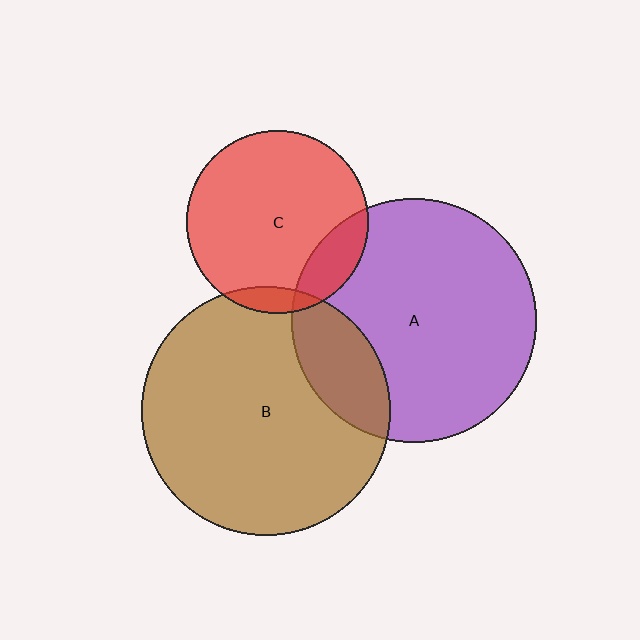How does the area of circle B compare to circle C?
Approximately 1.9 times.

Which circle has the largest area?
Circle B (brown).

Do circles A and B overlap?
Yes.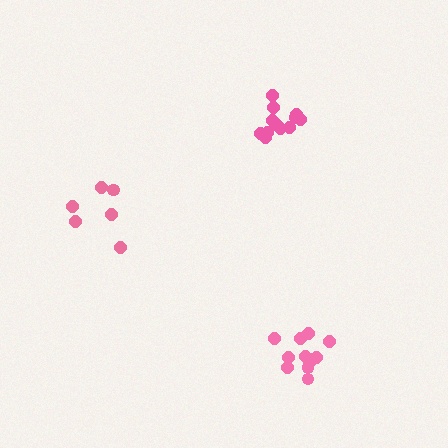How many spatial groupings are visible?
There are 3 spatial groupings.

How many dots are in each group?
Group 1: 11 dots, Group 2: 12 dots, Group 3: 6 dots (29 total).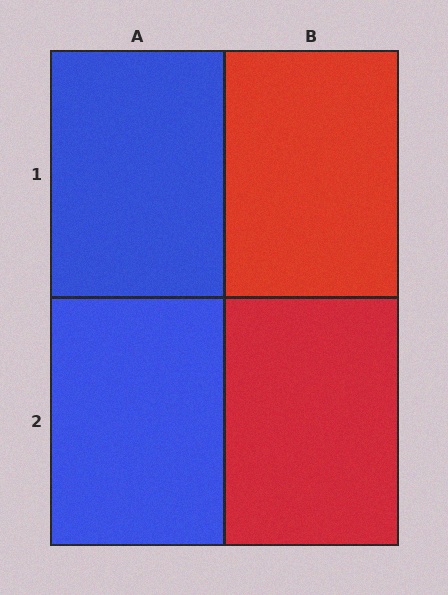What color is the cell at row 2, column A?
Blue.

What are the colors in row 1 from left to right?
Blue, red.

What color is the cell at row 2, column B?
Red.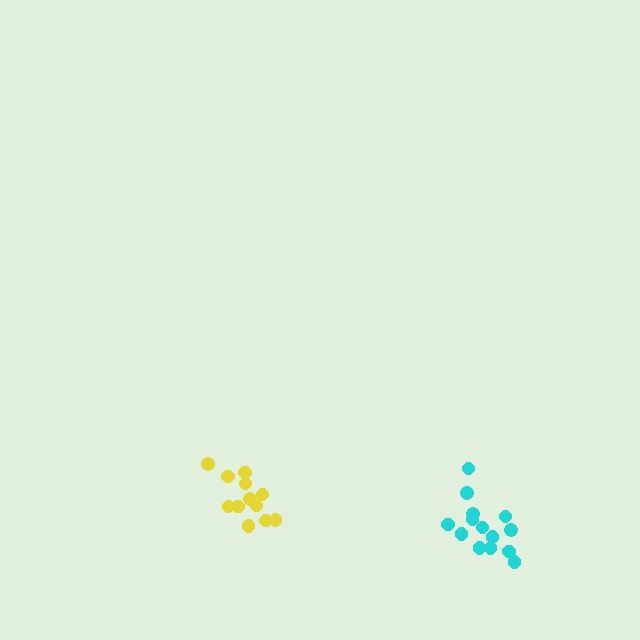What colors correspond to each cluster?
The clusters are colored: yellow, cyan.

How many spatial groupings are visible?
There are 2 spatial groupings.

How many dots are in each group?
Group 1: 12 dots, Group 2: 14 dots (26 total).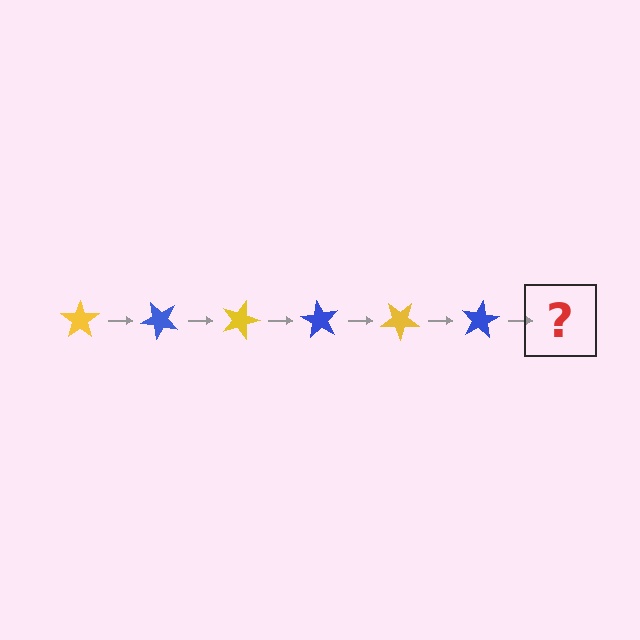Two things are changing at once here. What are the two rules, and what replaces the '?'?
The two rules are that it rotates 45 degrees each step and the color cycles through yellow and blue. The '?' should be a yellow star, rotated 270 degrees from the start.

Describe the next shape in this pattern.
It should be a yellow star, rotated 270 degrees from the start.